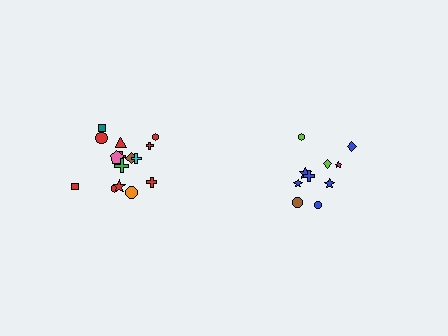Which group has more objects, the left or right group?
The left group.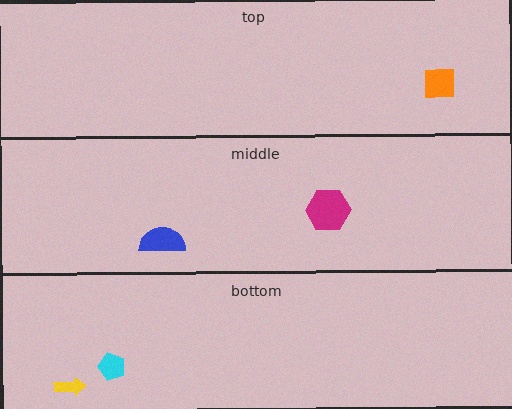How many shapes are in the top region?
1.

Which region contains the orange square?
The top region.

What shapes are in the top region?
The orange square.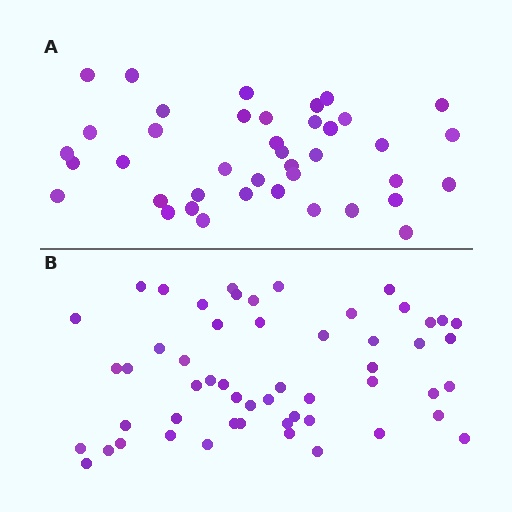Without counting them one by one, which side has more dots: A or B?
Region B (the bottom region) has more dots.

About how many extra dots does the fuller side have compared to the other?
Region B has approximately 15 more dots than region A.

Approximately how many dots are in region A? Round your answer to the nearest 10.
About 40 dots.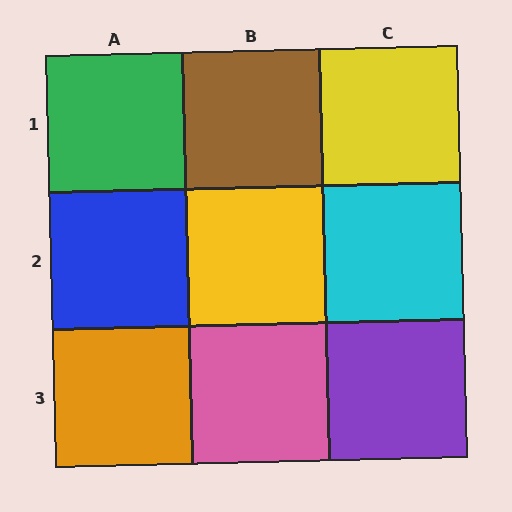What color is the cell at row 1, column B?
Brown.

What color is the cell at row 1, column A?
Green.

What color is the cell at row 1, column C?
Yellow.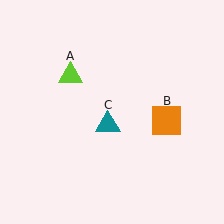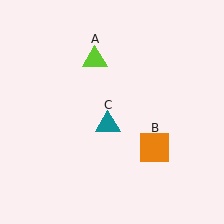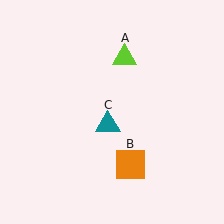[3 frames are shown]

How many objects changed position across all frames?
2 objects changed position: lime triangle (object A), orange square (object B).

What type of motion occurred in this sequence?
The lime triangle (object A), orange square (object B) rotated clockwise around the center of the scene.